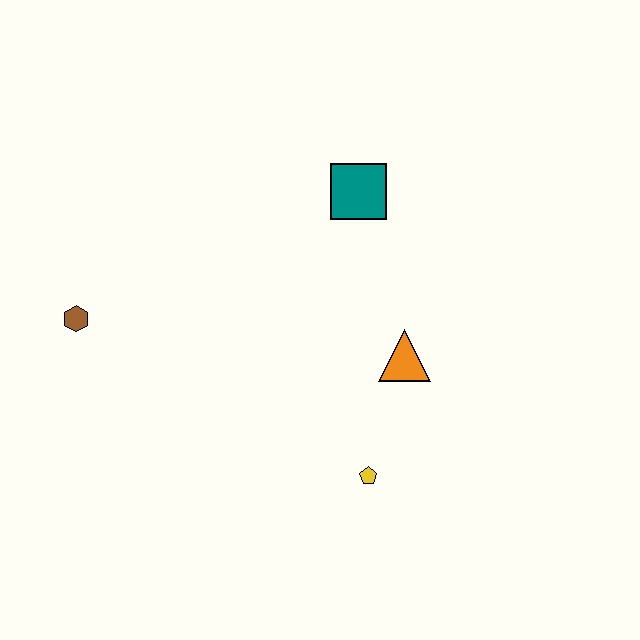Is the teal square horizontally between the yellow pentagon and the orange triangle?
No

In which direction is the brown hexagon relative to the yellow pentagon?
The brown hexagon is to the left of the yellow pentagon.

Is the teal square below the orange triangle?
No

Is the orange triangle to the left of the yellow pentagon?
No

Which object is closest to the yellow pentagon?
The orange triangle is closest to the yellow pentagon.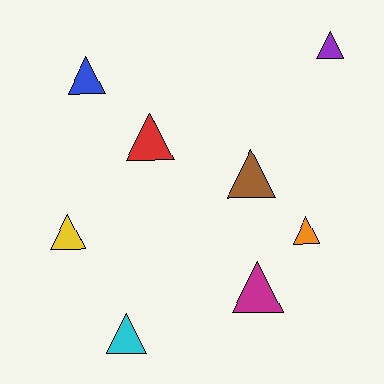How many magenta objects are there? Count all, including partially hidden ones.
There is 1 magenta object.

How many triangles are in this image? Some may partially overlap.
There are 8 triangles.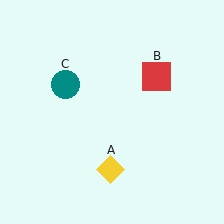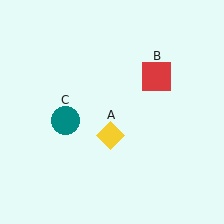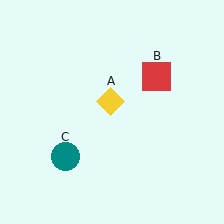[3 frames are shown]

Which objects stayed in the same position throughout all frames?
Red square (object B) remained stationary.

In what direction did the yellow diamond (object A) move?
The yellow diamond (object A) moved up.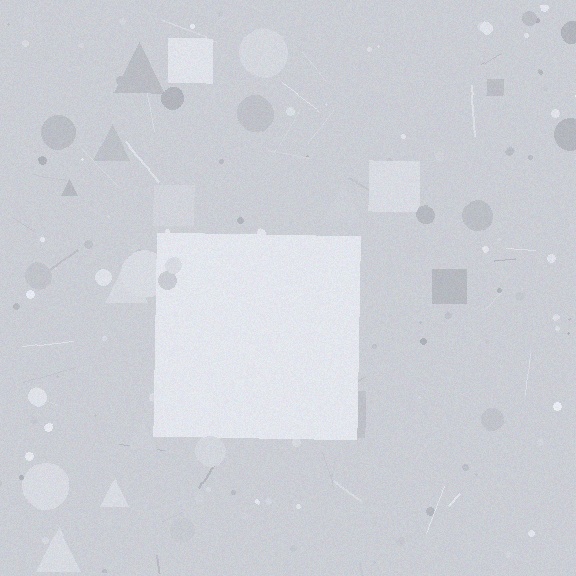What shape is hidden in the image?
A square is hidden in the image.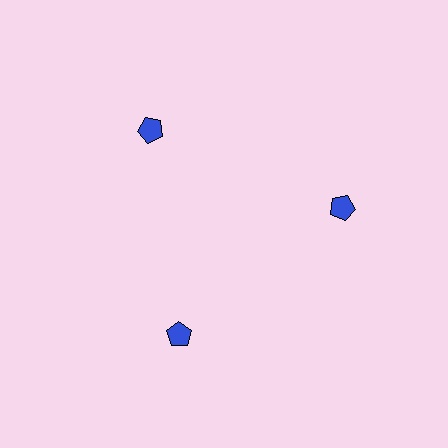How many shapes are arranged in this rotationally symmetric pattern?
There are 3 shapes, arranged in 3 groups of 1.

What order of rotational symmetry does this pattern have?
This pattern has 3-fold rotational symmetry.